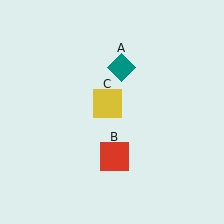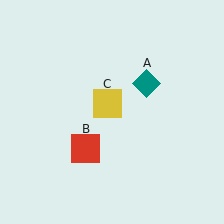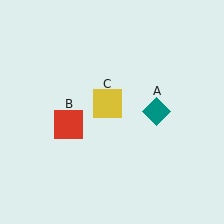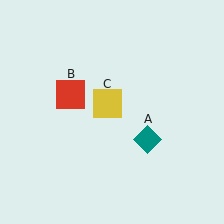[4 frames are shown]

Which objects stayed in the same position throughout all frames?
Yellow square (object C) remained stationary.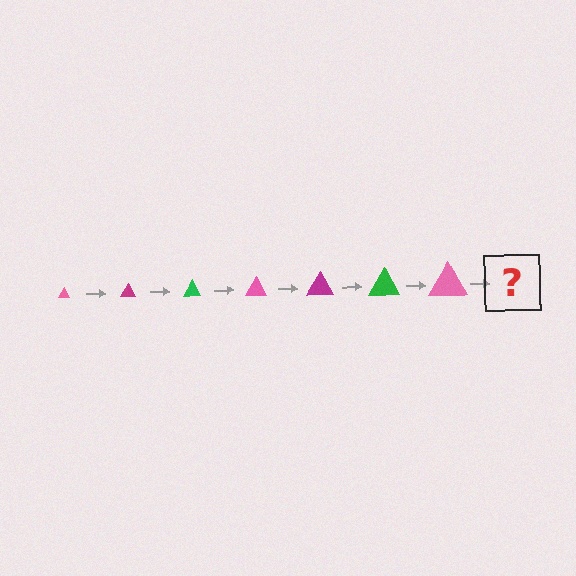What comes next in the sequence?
The next element should be a magenta triangle, larger than the previous one.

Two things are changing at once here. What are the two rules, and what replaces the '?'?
The two rules are that the triangle grows larger each step and the color cycles through pink, magenta, and green. The '?' should be a magenta triangle, larger than the previous one.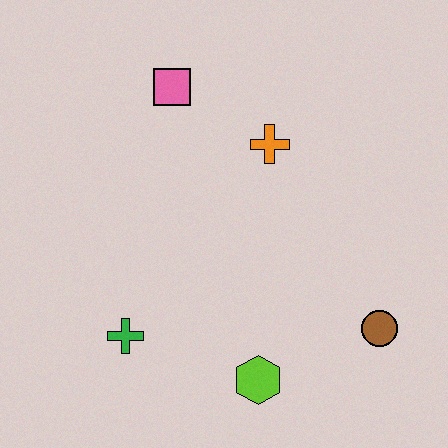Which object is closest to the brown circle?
The lime hexagon is closest to the brown circle.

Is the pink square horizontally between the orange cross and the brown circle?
No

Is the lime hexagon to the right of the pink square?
Yes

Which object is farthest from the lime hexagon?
The pink square is farthest from the lime hexagon.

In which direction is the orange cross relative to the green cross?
The orange cross is above the green cross.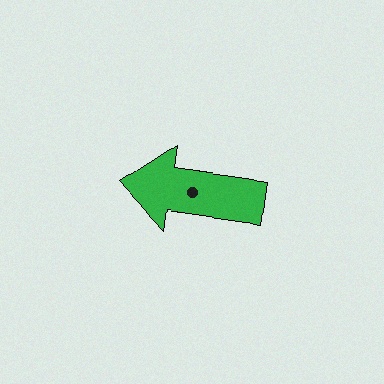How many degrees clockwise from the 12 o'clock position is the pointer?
Approximately 278 degrees.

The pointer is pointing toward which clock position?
Roughly 9 o'clock.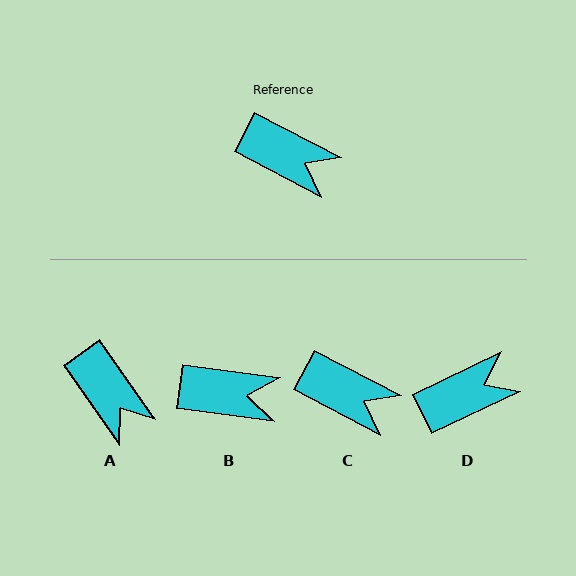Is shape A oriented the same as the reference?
No, it is off by about 27 degrees.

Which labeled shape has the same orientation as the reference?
C.